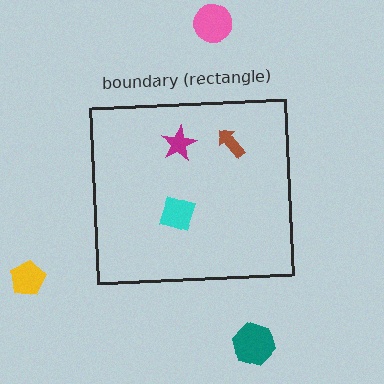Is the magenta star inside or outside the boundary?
Inside.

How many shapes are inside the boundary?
3 inside, 3 outside.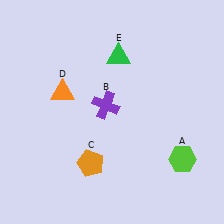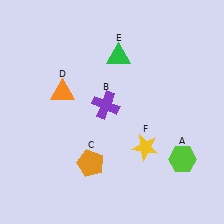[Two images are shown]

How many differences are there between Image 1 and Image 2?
There is 1 difference between the two images.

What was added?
A yellow star (F) was added in Image 2.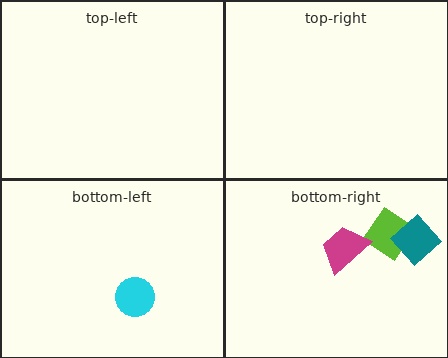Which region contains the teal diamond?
The bottom-right region.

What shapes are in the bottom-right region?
The lime diamond, the magenta trapezoid, the teal diamond.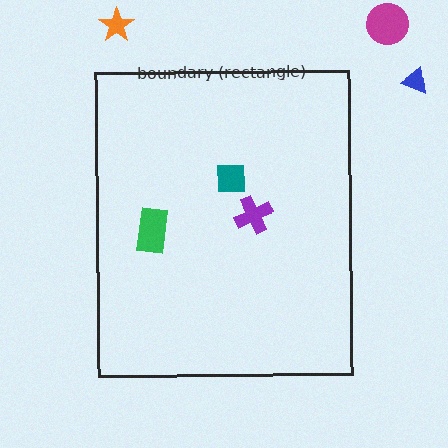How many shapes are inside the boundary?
3 inside, 3 outside.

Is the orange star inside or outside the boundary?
Outside.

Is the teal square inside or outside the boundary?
Inside.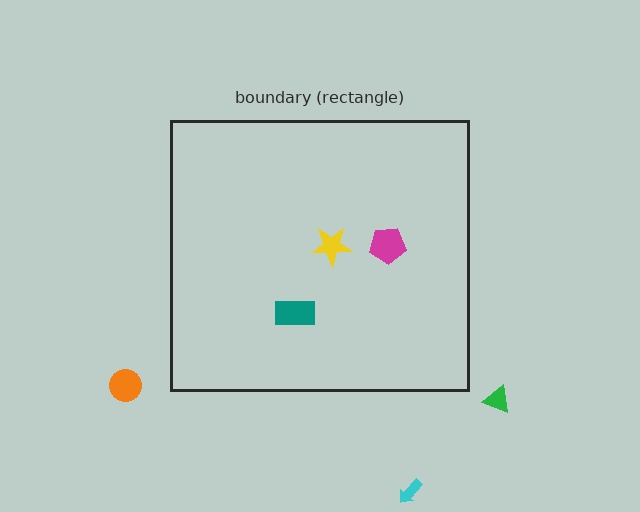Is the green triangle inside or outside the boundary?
Outside.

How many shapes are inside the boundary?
3 inside, 3 outside.